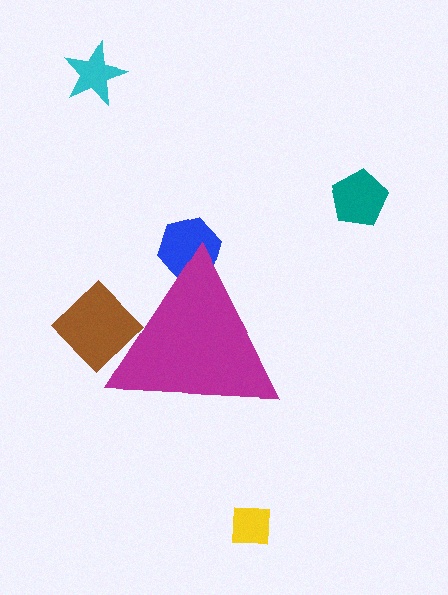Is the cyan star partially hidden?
No, the cyan star is fully visible.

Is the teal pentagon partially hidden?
No, the teal pentagon is fully visible.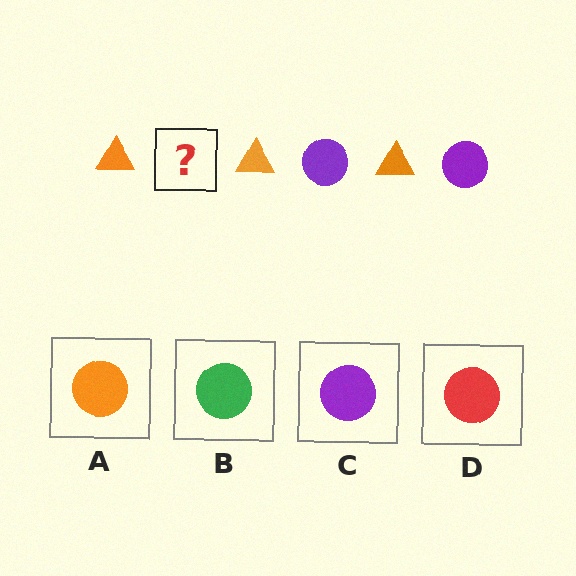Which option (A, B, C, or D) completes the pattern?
C.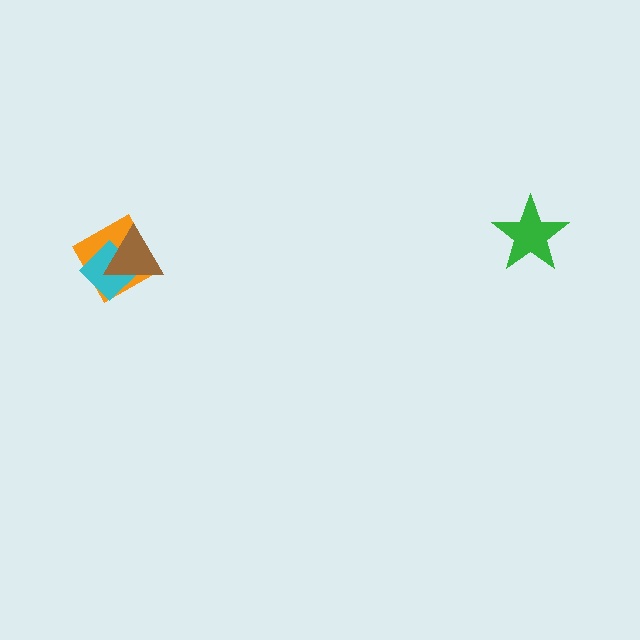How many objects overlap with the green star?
0 objects overlap with the green star.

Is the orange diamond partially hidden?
Yes, it is partially covered by another shape.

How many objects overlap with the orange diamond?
2 objects overlap with the orange diamond.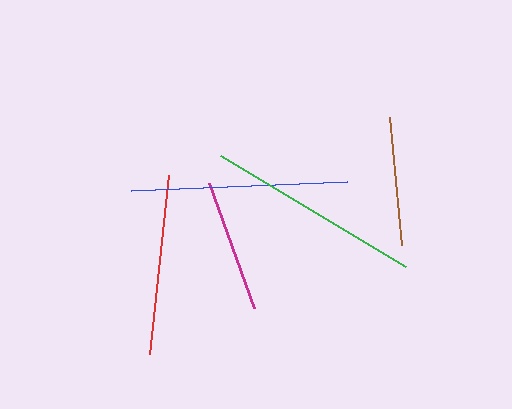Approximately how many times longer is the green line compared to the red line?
The green line is approximately 1.2 times the length of the red line.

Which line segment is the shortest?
The brown line is the shortest at approximately 129 pixels.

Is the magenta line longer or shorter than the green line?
The green line is longer than the magenta line.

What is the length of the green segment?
The green segment is approximately 215 pixels long.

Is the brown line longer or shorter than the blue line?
The blue line is longer than the brown line.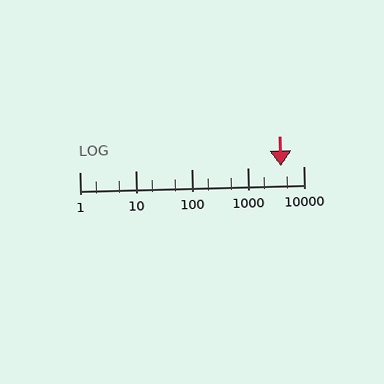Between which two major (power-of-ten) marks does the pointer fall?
The pointer is between 1000 and 10000.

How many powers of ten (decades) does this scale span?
The scale spans 4 decades, from 1 to 10000.